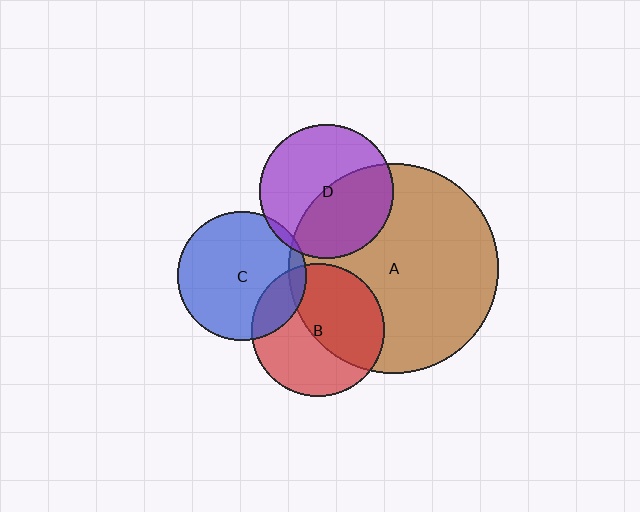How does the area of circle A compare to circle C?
Approximately 2.6 times.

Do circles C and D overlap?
Yes.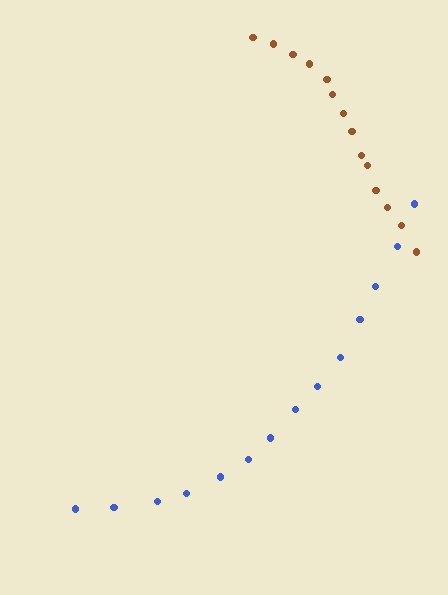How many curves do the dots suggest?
There are 2 distinct paths.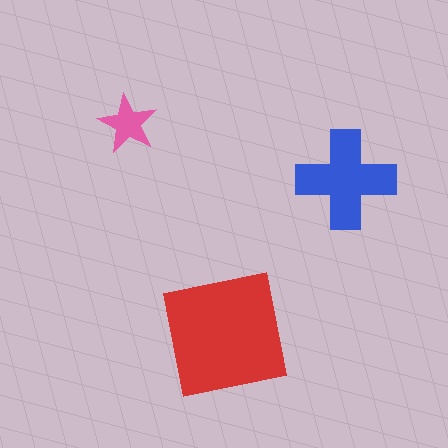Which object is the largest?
The red square.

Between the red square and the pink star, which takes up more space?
The red square.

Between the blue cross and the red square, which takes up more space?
The red square.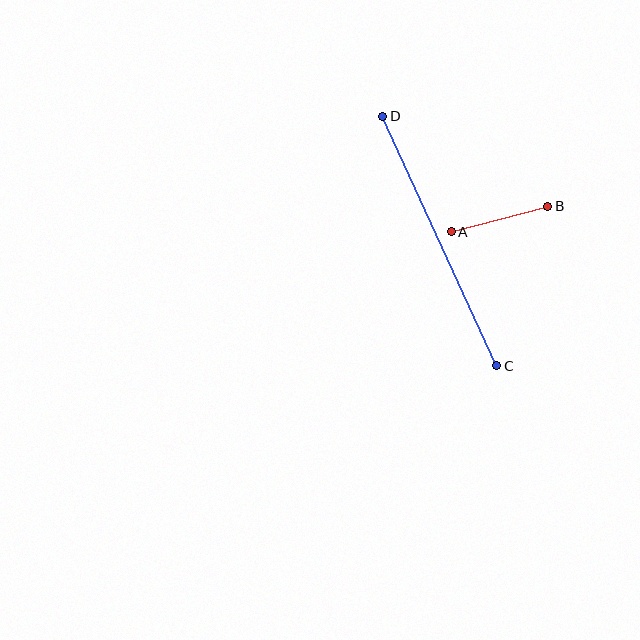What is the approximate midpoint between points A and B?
The midpoint is at approximately (500, 219) pixels.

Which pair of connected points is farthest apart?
Points C and D are farthest apart.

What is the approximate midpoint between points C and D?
The midpoint is at approximately (440, 241) pixels.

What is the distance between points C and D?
The distance is approximately 274 pixels.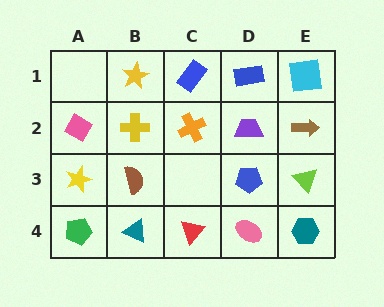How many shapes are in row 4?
5 shapes.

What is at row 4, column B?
A teal triangle.